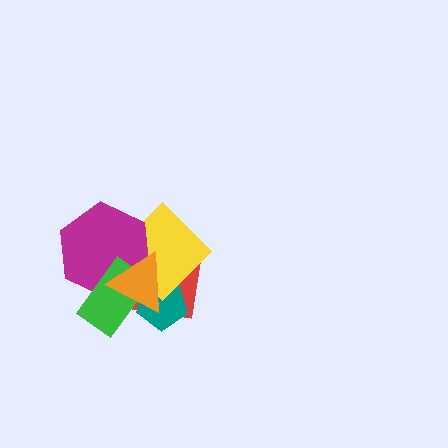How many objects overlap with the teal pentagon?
4 objects overlap with the teal pentagon.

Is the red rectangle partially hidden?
Yes, it is partially covered by another shape.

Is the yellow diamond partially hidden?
Yes, it is partially covered by another shape.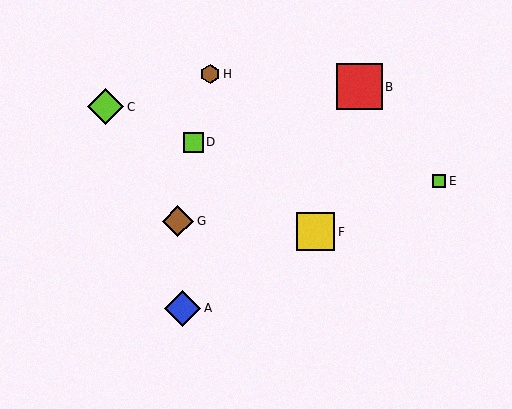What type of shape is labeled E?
Shape E is a lime square.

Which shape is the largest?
The red square (labeled B) is the largest.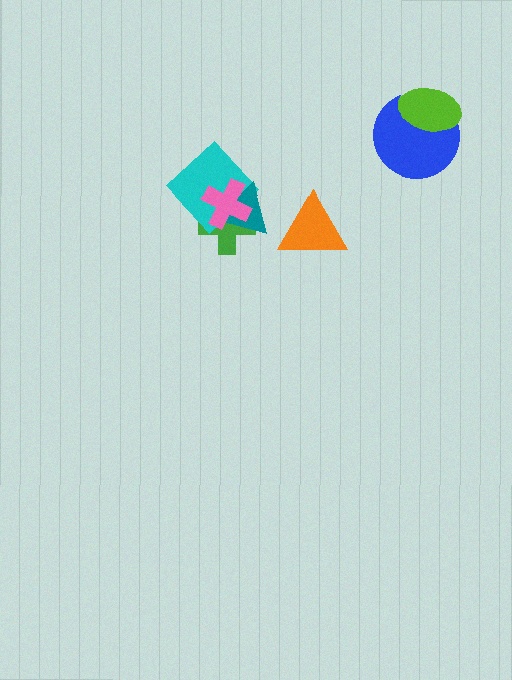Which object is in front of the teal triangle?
The pink cross is in front of the teal triangle.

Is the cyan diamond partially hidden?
Yes, it is partially covered by another shape.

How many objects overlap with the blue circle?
1 object overlaps with the blue circle.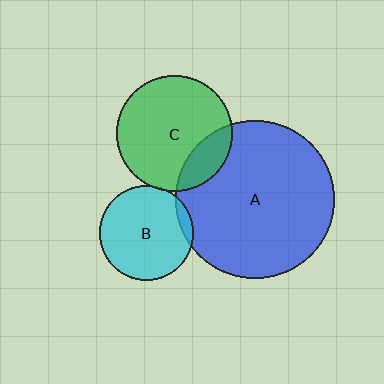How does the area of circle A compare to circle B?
Approximately 2.8 times.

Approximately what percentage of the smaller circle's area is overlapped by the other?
Approximately 20%.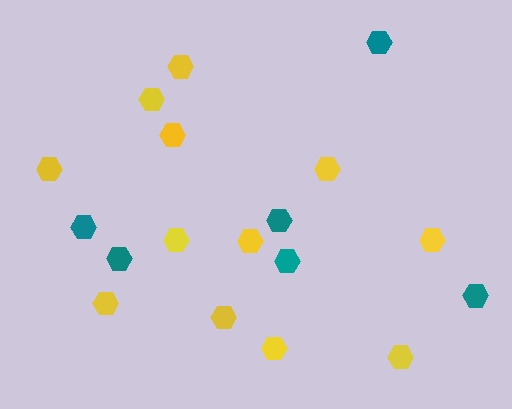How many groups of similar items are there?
There are 2 groups: one group of teal hexagons (6) and one group of yellow hexagons (12).